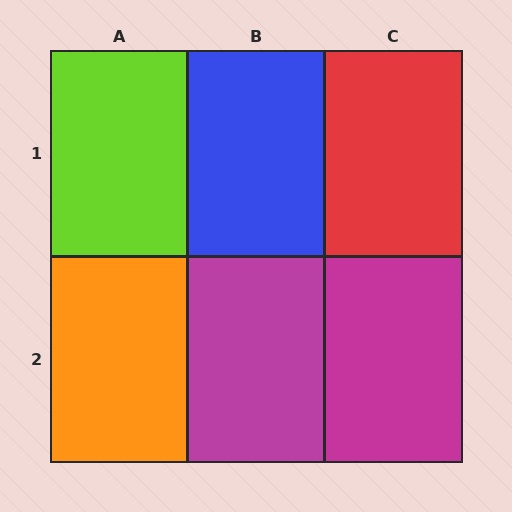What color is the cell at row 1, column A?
Lime.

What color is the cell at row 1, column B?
Blue.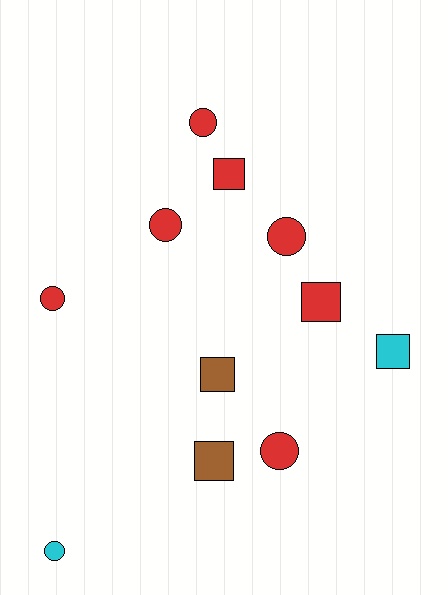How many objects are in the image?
There are 11 objects.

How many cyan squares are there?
There is 1 cyan square.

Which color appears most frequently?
Red, with 7 objects.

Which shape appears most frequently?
Circle, with 6 objects.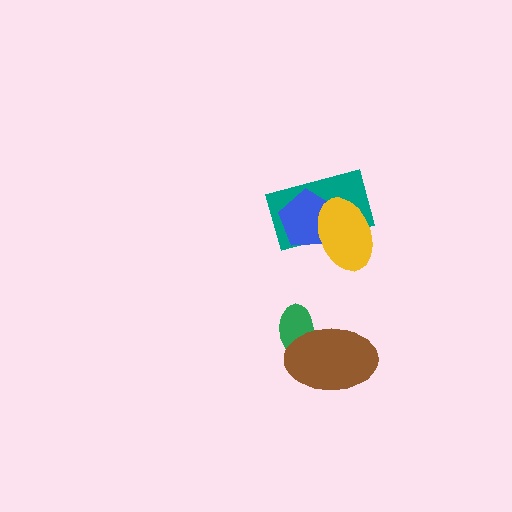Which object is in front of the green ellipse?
The brown ellipse is in front of the green ellipse.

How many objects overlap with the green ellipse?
1 object overlaps with the green ellipse.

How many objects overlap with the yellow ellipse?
2 objects overlap with the yellow ellipse.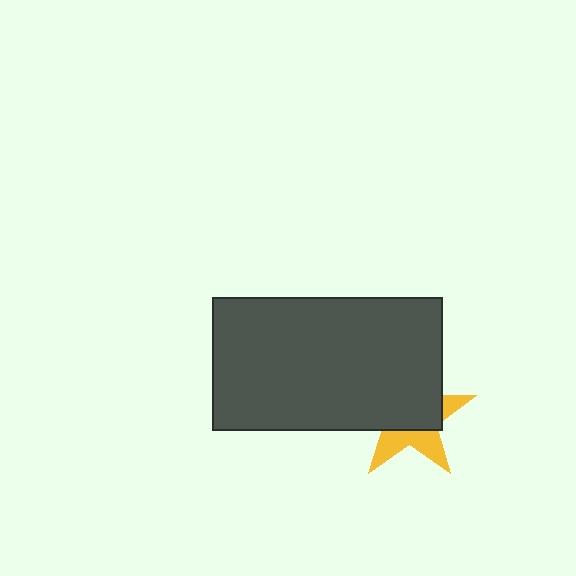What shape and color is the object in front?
The object in front is a dark gray rectangle.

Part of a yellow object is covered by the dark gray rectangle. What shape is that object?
It is a star.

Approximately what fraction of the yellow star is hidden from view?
Roughly 62% of the yellow star is hidden behind the dark gray rectangle.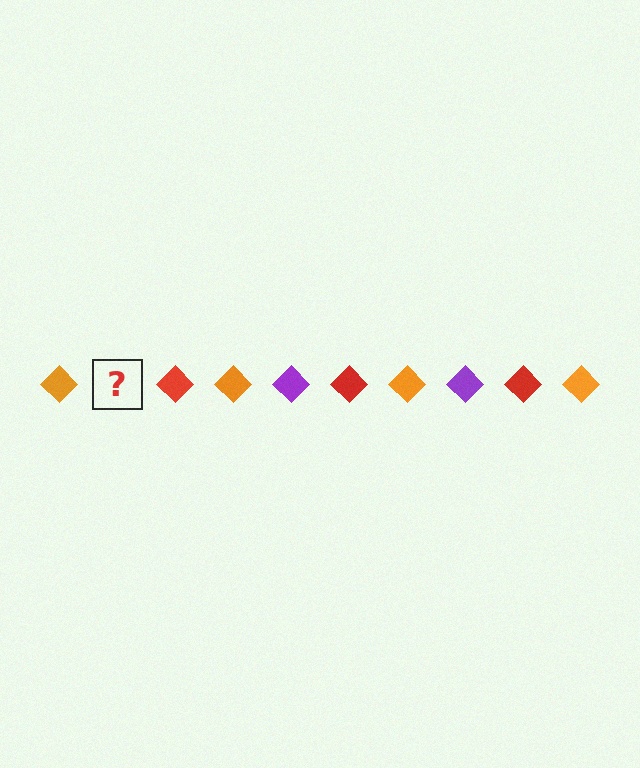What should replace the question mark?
The question mark should be replaced with a purple diamond.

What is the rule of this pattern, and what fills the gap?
The rule is that the pattern cycles through orange, purple, red diamonds. The gap should be filled with a purple diamond.